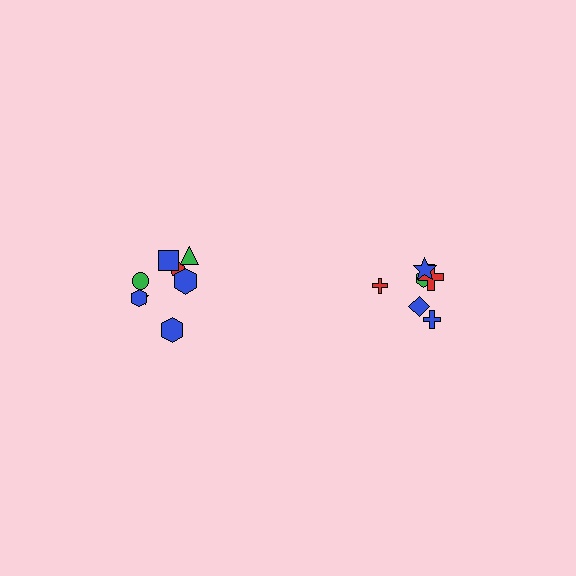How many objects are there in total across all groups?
There are 14 objects.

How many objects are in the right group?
There are 6 objects.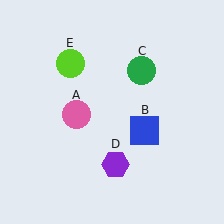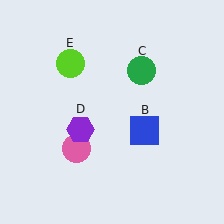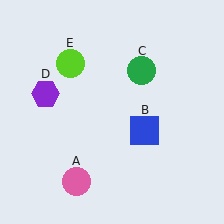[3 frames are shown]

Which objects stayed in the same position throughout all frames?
Blue square (object B) and green circle (object C) and lime circle (object E) remained stationary.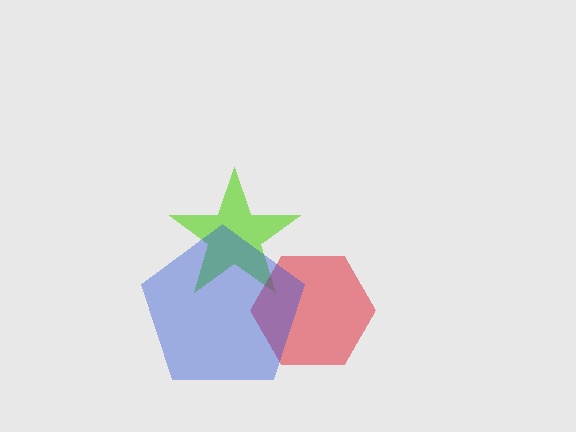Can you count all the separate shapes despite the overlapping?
Yes, there are 3 separate shapes.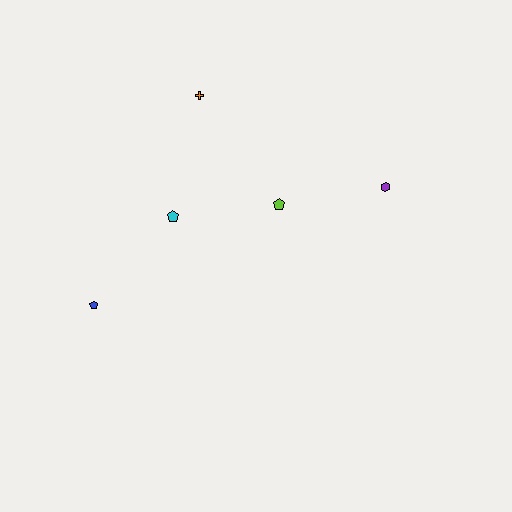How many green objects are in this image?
There are no green objects.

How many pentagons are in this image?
There are 3 pentagons.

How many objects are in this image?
There are 5 objects.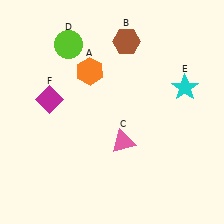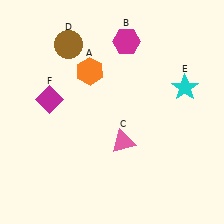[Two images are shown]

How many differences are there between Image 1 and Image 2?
There are 2 differences between the two images.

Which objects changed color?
B changed from brown to magenta. D changed from lime to brown.